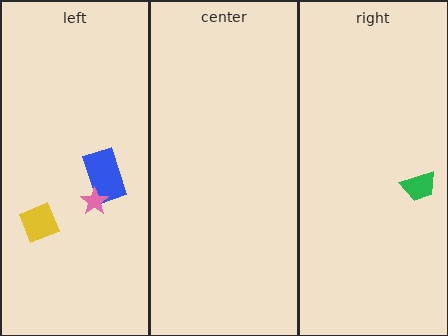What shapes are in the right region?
The green trapezoid.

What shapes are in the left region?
The blue rectangle, the yellow square, the pink star.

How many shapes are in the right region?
1.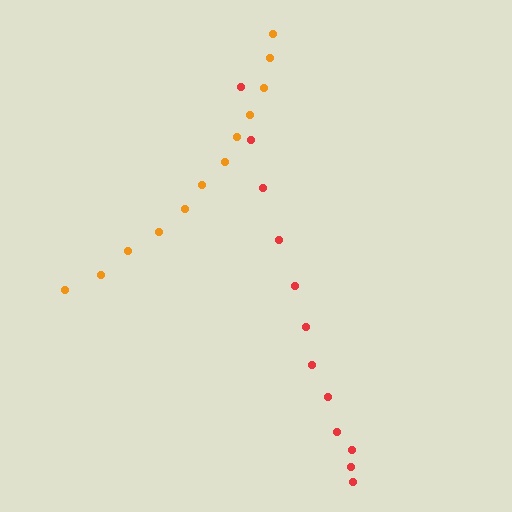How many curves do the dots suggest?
There are 2 distinct paths.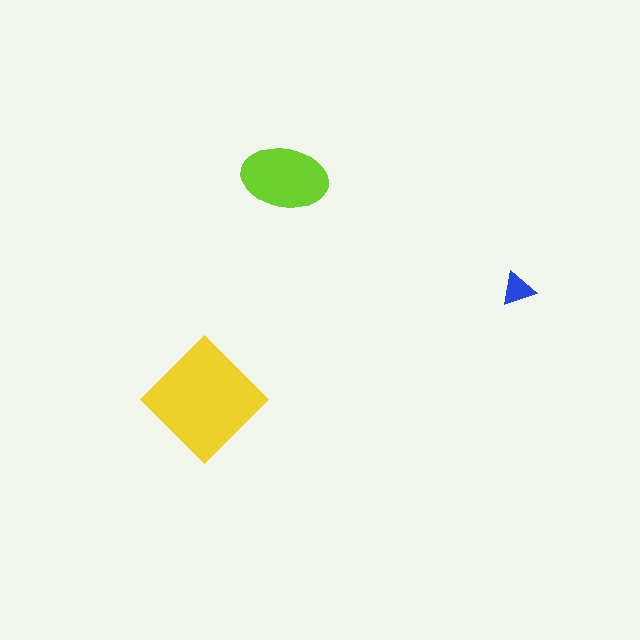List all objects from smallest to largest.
The blue triangle, the lime ellipse, the yellow diamond.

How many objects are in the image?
There are 3 objects in the image.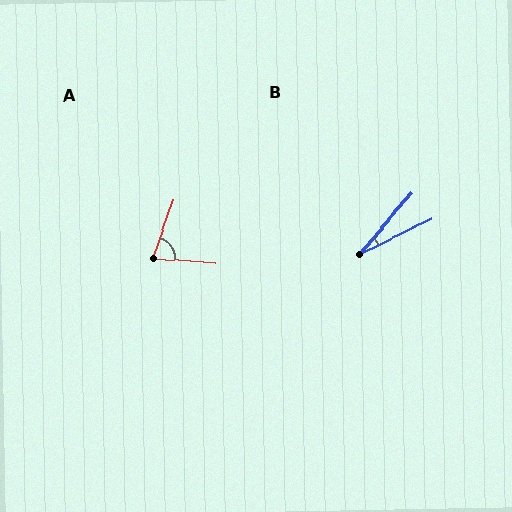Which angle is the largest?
A, at approximately 75 degrees.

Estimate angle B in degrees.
Approximately 24 degrees.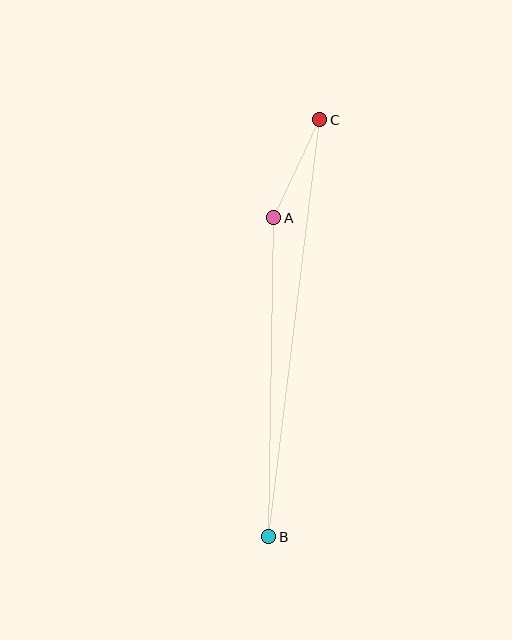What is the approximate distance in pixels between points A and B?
The distance between A and B is approximately 319 pixels.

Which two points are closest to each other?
Points A and C are closest to each other.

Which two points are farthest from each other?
Points B and C are farthest from each other.